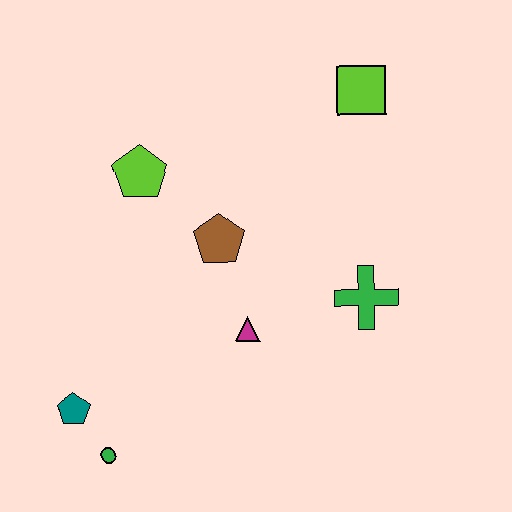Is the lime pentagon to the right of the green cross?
No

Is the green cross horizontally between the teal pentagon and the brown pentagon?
No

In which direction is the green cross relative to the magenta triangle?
The green cross is to the right of the magenta triangle.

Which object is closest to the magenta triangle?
The brown pentagon is closest to the magenta triangle.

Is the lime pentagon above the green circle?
Yes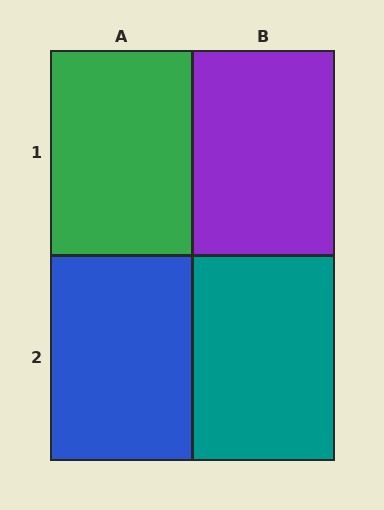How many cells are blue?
1 cell is blue.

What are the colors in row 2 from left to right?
Blue, teal.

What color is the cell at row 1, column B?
Purple.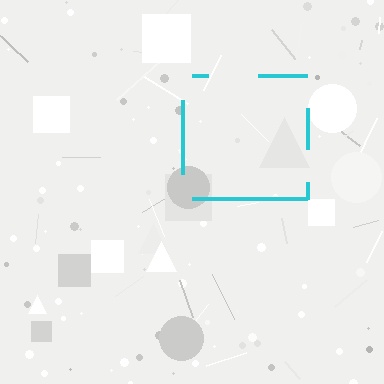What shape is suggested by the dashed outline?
The dashed outline suggests a square.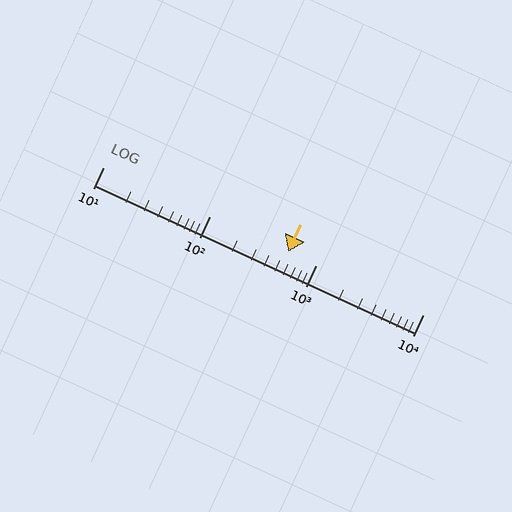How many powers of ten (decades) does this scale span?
The scale spans 3 decades, from 10 to 10000.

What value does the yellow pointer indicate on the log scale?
The pointer indicates approximately 540.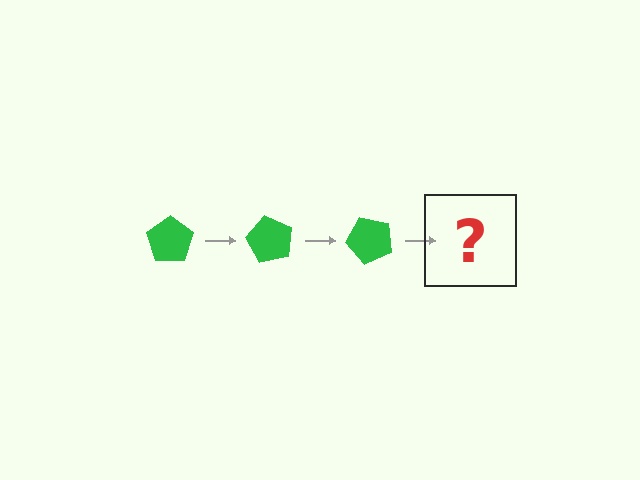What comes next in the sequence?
The next element should be a green pentagon rotated 180 degrees.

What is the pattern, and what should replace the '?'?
The pattern is that the pentagon rotates 60 degrees each step. The '?' should be a green pentagon rotated 180 degrees.